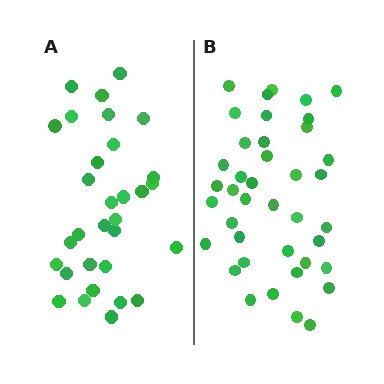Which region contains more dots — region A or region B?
Region B (the right region) has more dots.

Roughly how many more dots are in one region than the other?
Region B has roughly 8 or so more dots than region A.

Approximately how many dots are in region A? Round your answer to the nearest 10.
About 30 dots. (The exact count is 31, which rounds to 30.)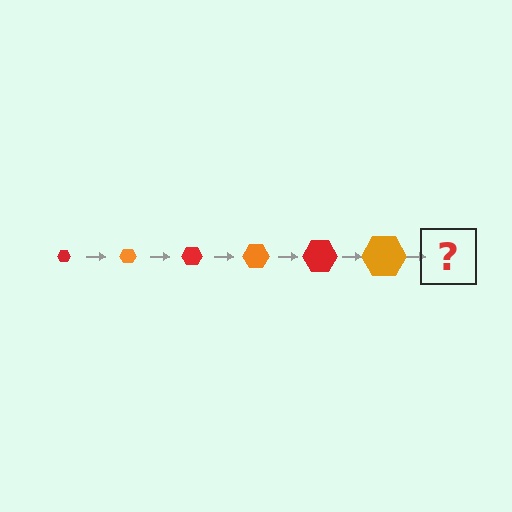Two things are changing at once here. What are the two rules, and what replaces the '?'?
The two rules are that the hexagon grows larger each step and the color cycles through red and orange. The '?' should be a red hexagon, larger than the previous one.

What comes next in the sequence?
The next element should be a red hexagon, larger than the previous one.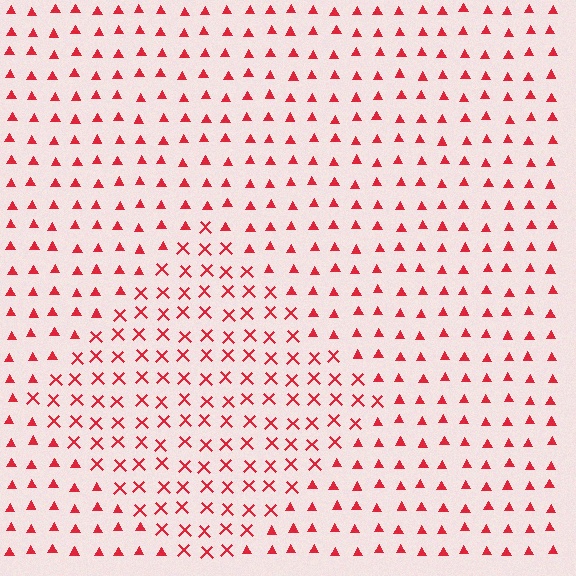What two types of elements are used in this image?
The image uses X marks inside the diamond region and triangles outside it.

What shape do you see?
I see a diamond.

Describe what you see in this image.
The image is filled with small red elements arranged in a uniform grid. A diamond-shaped region contains X marks, while the surrounding area contains triangles. The boundary is defined purely by the change in element shape.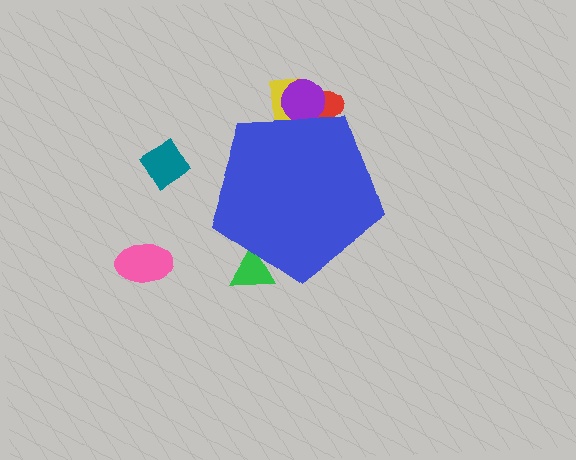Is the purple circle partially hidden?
Yes, the purple circle is partially hidden behind the blue pentagon.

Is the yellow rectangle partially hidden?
Yes, the yellow rectangle is partially hidden behind the blue pentagon.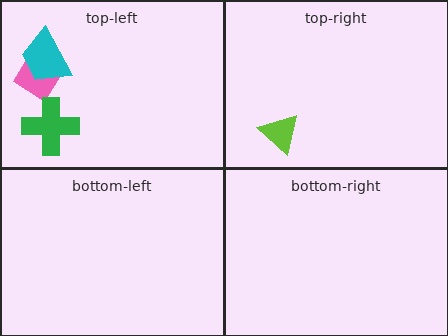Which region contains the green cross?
The top-left region.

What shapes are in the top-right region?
The lime triangle.